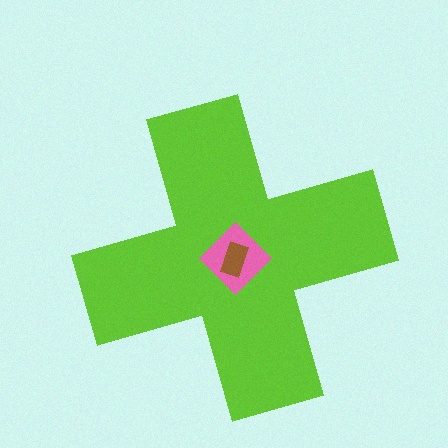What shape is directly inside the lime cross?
The pink diamond.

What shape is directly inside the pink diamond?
The brown rectangle.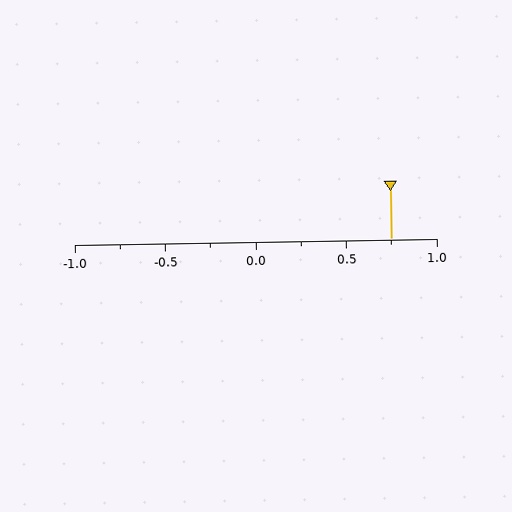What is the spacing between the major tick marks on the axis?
The major ticks are spaced 0.5 apart.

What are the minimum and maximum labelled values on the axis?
The axis runs from -1.0 to 1.0.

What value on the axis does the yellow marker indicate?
The marker indicates approximately 0.75.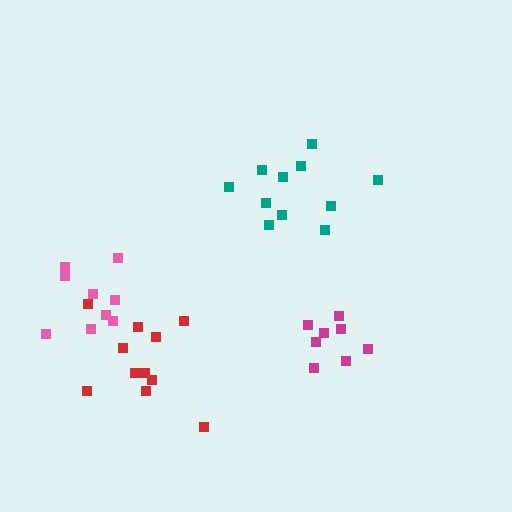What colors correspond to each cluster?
The clusters are colored: magenta, teal, pink, red.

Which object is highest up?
The teal cluster is topmost.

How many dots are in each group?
Group 1: 8 dots, Group 2: 11 dots, Group 3: 9 dots, Group 4: 11 dots (39 total).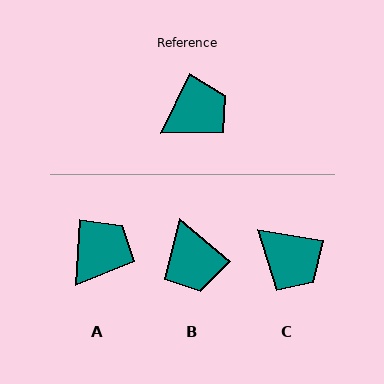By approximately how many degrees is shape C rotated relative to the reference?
Approximately 73 degrees clockwise.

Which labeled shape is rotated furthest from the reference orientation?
B, about 104 degrees away.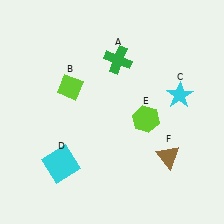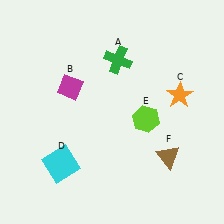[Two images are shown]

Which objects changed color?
B changed from lime to magenta. C changed from cyan to orange.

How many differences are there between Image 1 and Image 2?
There are 2 differences between the two images.